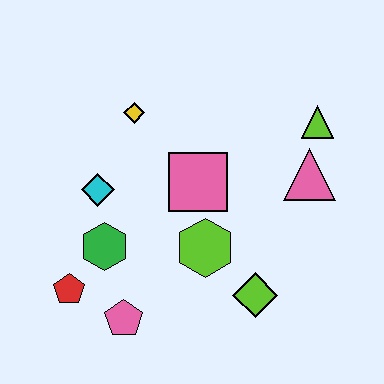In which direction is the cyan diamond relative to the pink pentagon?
The cyan diamond is above the pink pentagon.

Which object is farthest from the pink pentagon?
The lime triangle is farthest from the pink pentagon.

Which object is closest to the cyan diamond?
The green hexagon is closest to the cyan diamond.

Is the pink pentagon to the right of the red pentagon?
Yes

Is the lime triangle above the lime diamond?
Yes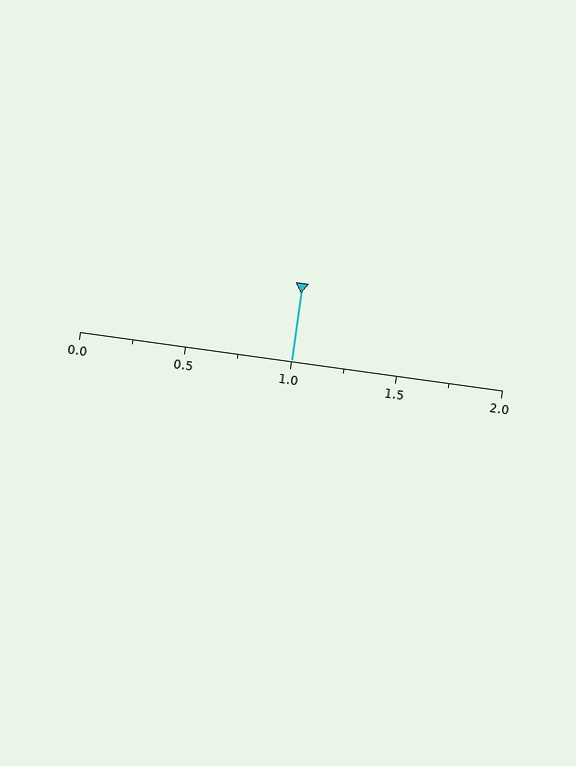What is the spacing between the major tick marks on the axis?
The major ticks are spaced 0.5 apart.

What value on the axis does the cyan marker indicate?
The marker indicates approximately 1.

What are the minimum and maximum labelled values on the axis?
The axis runs from 0.0 to 2.0.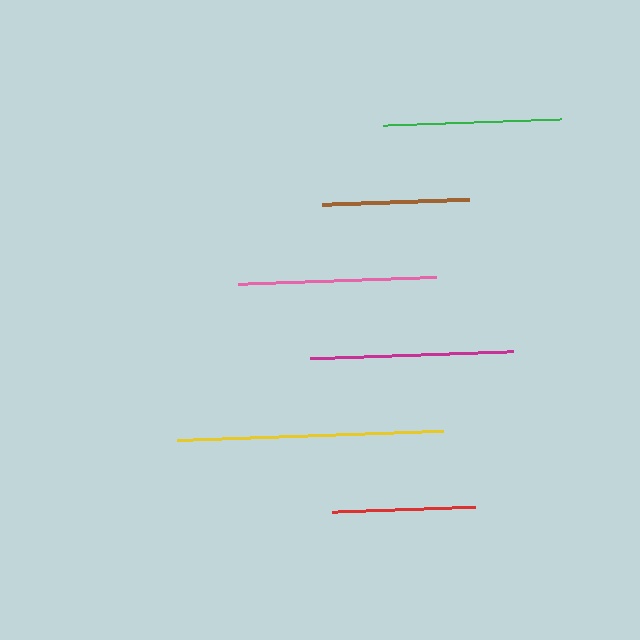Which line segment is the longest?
The yellow line is the longest at approximately 266 pixels.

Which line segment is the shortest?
The red line is the shortest at approximately 143 pixels.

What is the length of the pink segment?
The pink segment is approximately 198 pixels long.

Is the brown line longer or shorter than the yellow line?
The yellow line is longer than the brown line.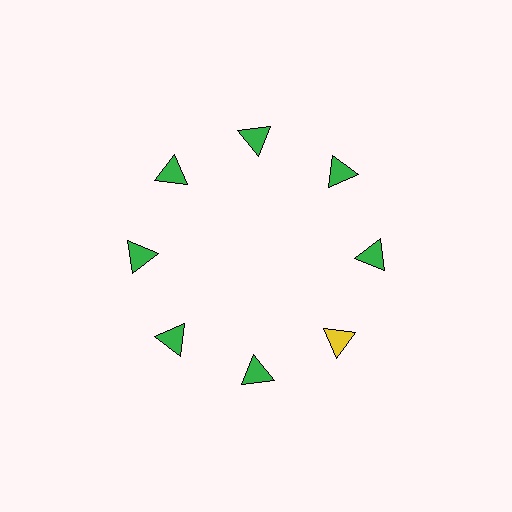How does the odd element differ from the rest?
It has a different color: yellow instead of green.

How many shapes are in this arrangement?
There are 8 shapes arranged in a ring pattern.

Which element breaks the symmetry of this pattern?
The yellow triangle at roughly the 4 o'clock position breaks the symmetry. All other shapes are green triangles.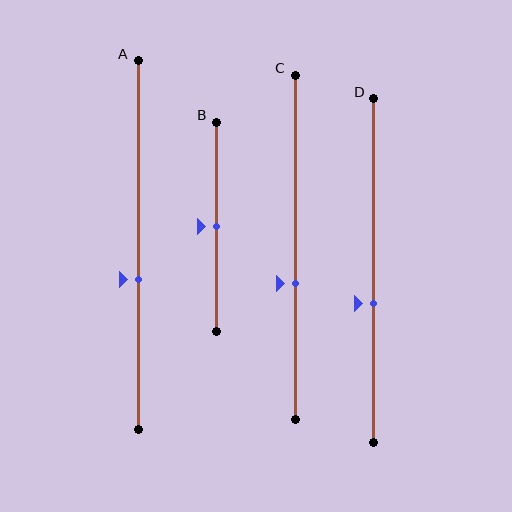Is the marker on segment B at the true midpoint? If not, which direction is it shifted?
Yes, the marker on segment B is at the true midpoint.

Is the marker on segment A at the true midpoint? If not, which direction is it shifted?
No, the marker on segment A is shifted downward by about 9% of the segment length.